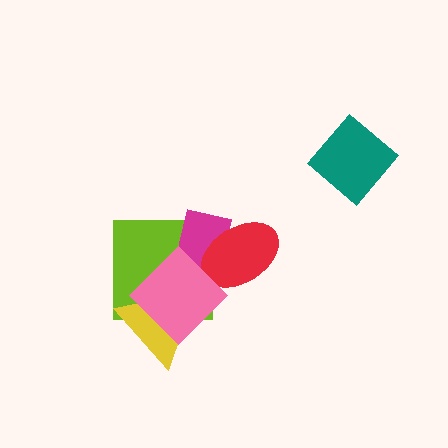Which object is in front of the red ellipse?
The pink diamond is in front of the red ellipse.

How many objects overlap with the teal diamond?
0 objects overlap with the teal diamond.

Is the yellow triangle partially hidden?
Yes, it is partially covered by another shape.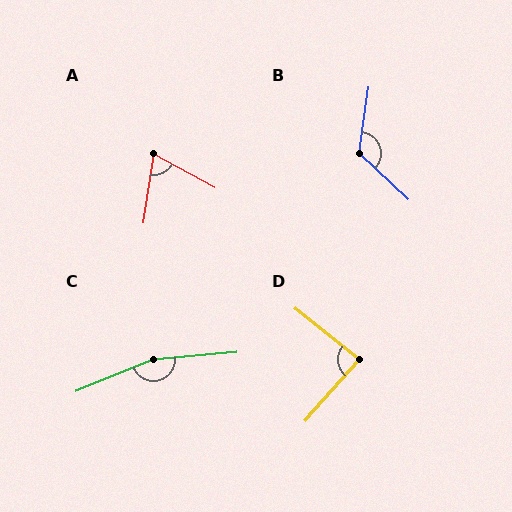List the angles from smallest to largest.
A (70°), D (87°), B (125°), C (163°).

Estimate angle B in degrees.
Approximately 125 degrees.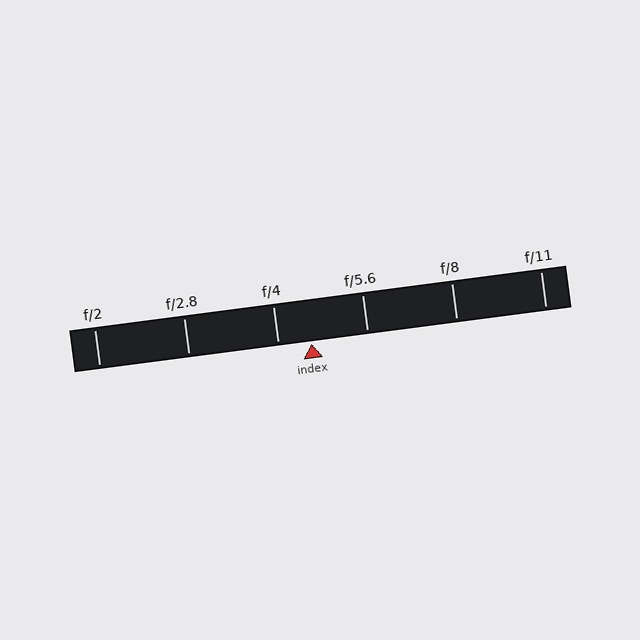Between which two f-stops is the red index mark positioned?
The index mark is between f/4 and f/5.6.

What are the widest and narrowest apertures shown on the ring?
The widest aperture shown is f/2 and the narrowest is f/11.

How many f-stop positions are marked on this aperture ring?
There are 6 f-stop positions marked.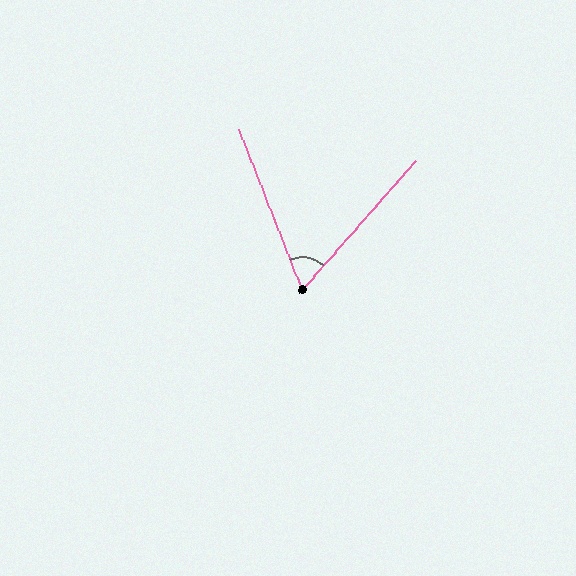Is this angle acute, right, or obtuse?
It is acute.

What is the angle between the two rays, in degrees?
Approximately 63 degrees.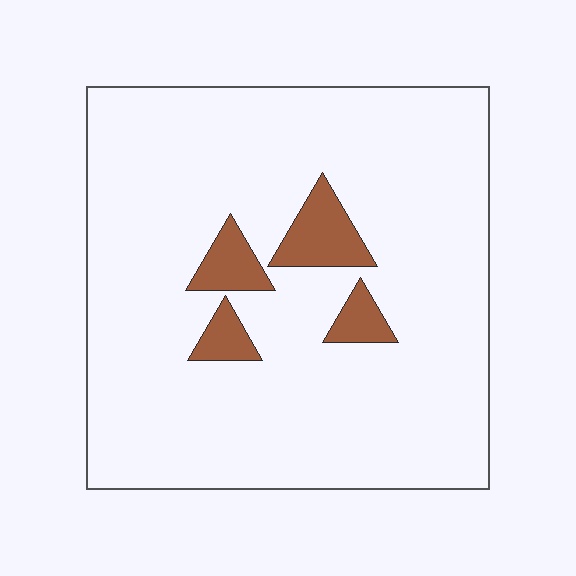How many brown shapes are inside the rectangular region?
4.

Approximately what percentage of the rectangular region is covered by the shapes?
Approximately 10%.